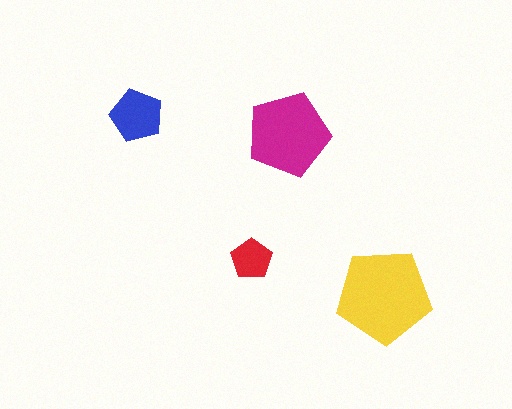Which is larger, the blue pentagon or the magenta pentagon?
The magenta one.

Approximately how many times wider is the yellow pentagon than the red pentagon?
About 2.5 times wider.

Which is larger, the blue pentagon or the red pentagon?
The blue one.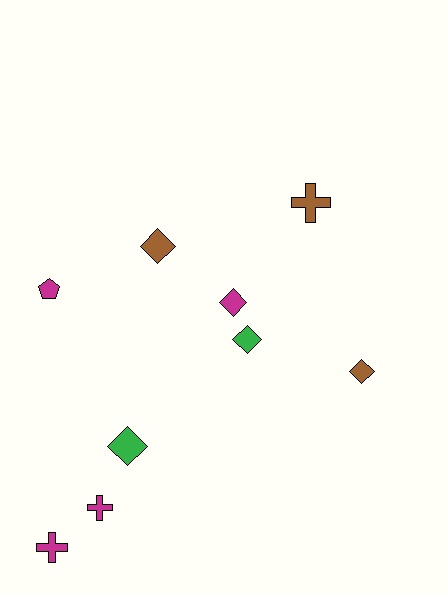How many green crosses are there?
There are no green crosses.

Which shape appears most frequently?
Diamond, with 5 objects.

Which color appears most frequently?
Magenta, with 4 objects.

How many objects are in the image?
There are 9 objects.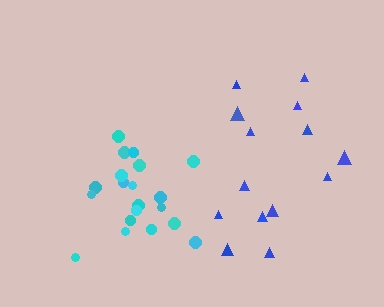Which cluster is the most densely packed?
Cyan.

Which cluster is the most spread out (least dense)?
Blue.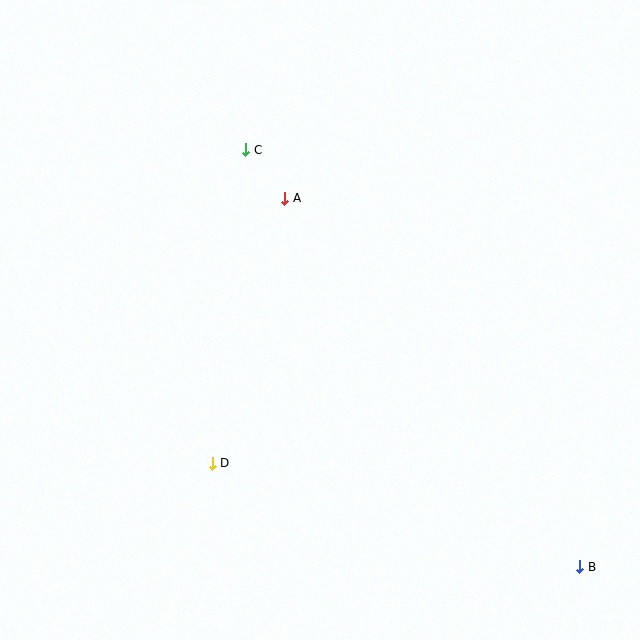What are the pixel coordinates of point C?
Point C is at (246, 150).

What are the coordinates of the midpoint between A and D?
The midpoint between A and D is at (249, 331).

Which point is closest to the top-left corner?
Point C is closest to the top-left corner.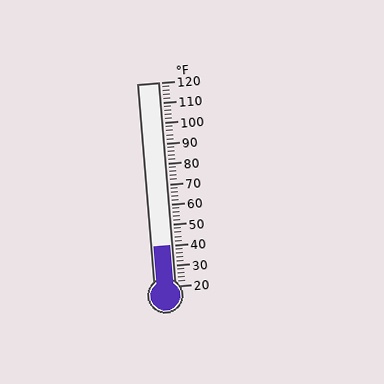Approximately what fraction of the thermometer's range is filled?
The thermometer is filled to approximately 20% of its range.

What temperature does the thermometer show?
The thermometer shows approximately 40°F.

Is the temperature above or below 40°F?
The temperature is at 40°F.